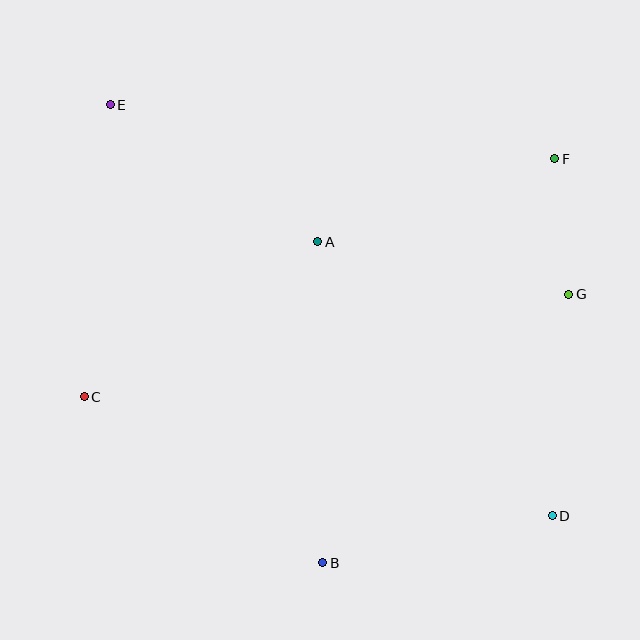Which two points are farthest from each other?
Points D and E are farthest from each other.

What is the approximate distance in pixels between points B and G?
The distance between B and G is approximately 364 pixels.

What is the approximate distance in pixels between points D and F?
The distance between D and F is approximately 357 pixels.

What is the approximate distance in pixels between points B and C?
The distance between B and C is approximately 290 pixels.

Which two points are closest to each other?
Points F and G are closest to each other.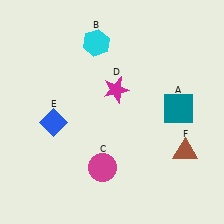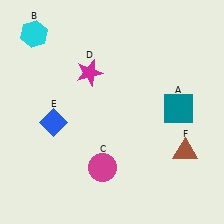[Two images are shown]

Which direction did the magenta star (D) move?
The magenta star (D) moved left.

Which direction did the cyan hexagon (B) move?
The cyan hexagon (B) moved left.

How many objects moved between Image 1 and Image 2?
2 objects moved between the two images.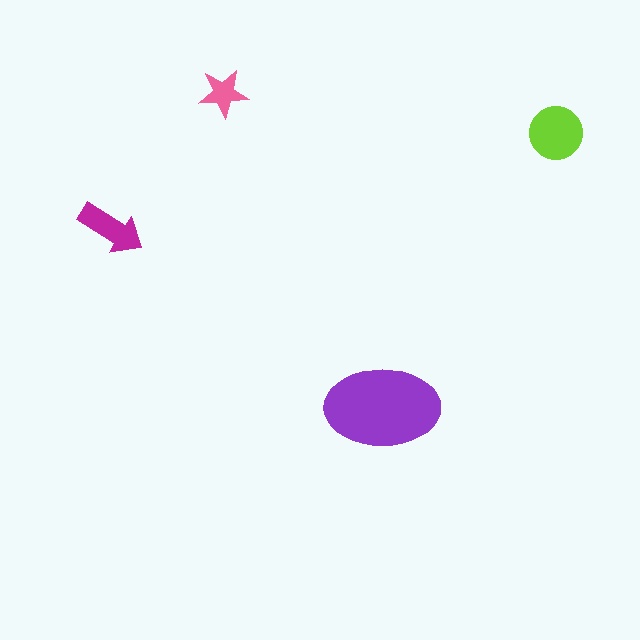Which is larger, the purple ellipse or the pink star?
The purple ellipse.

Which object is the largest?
The purple ellipse.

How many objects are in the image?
There are 4 objects in the image.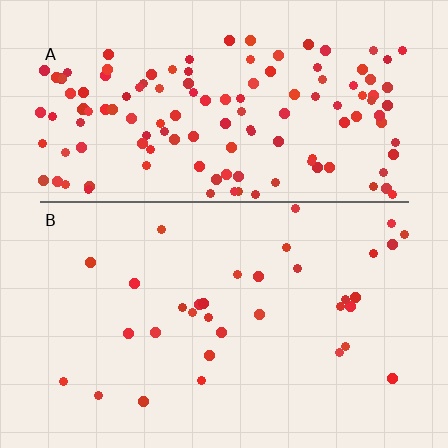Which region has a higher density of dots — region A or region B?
A (the top).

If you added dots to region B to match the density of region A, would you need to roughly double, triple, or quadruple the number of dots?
Approximately quadruple.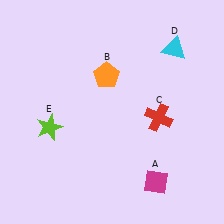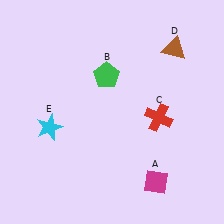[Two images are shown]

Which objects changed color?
B changed from orange to green. D changed from cyan to brown. E changed from lime to cyan.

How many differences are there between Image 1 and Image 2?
There are 3 differences between the two images.